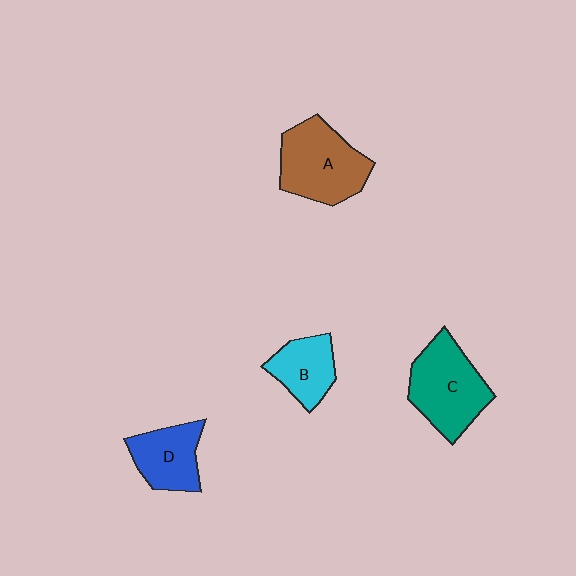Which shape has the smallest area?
Shape B (cyan).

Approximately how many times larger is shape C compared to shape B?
Approximately 1.6 times.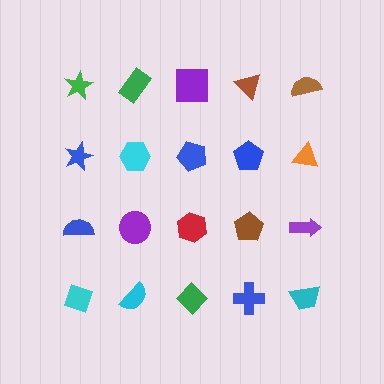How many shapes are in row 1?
5 shapes.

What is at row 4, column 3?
A green diamond.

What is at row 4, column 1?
A cyan diamond.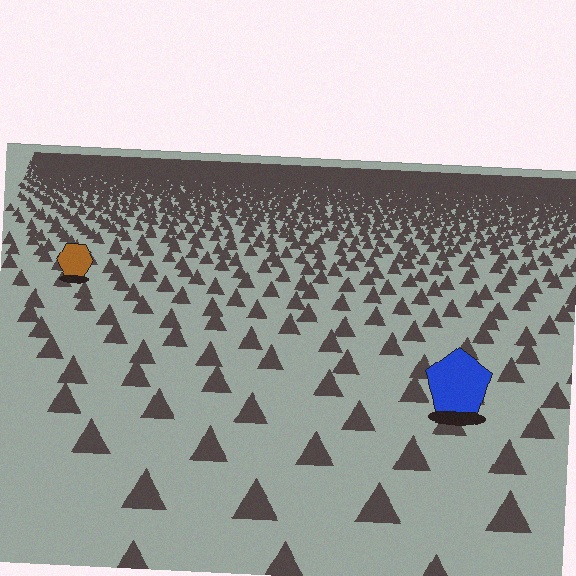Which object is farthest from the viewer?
The brown hexagon is farthest from the viewer. It appears smaller and the ground texture around it is denser.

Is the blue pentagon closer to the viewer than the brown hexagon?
Yes. The blue pentagon is closer — you can tell from the texture gradient: the ground texture is coarser near it.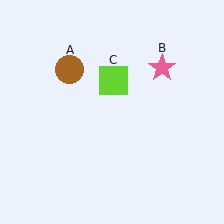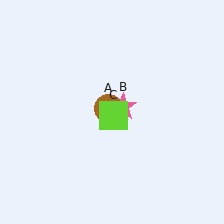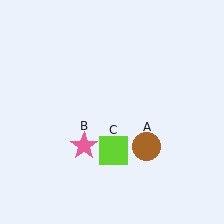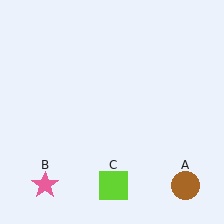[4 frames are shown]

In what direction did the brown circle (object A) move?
The brown circle (object A) moved down and to the right.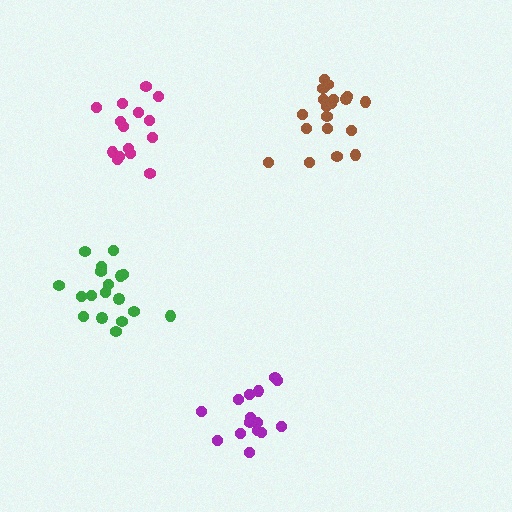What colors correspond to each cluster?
The clusters are colored: purple, magenta, green, brown.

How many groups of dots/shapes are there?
There are 4 groups.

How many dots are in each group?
Group 1: 15 dots, Group 2: 15 dots, Group 3: 18 dots, Group 4: 19 dots (67 total).